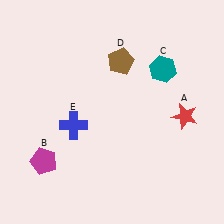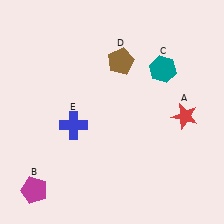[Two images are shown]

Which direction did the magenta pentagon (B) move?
The magenta pentagon (B) moved down.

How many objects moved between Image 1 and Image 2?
1 object moved between the two images.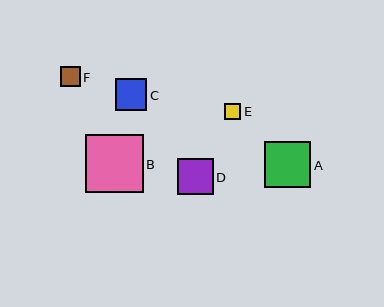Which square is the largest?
Square B is the largest with a size of approximately 58 pixels.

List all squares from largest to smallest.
From largest to smallest: B, A, D, C, F, E.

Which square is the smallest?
Square E is the smallest with a size of approximately 16 pixels.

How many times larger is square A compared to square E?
Square A is approximately 2.9 times the size of square E.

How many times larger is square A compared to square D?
Square A is approximately 1.3 times the size of square D.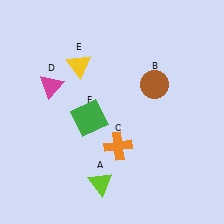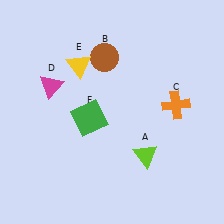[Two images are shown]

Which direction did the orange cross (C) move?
The orange cross (C) moved right.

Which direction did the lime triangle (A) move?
The lime triangle (A) moved right.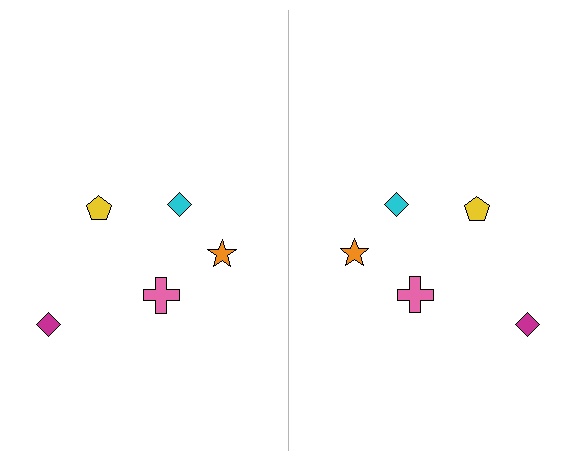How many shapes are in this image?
There are 10 shapes in this image.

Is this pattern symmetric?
Yes, this pattern has bilateral (reflection) symmetry.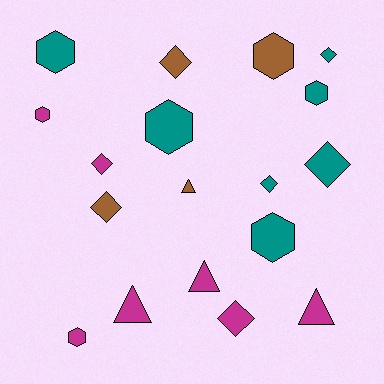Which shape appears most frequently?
Hexagon, with 7 objects.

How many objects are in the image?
There are 18 objects.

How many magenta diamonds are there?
There are 2 magenta diamonds.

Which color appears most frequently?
Magenta, with 7 objects.